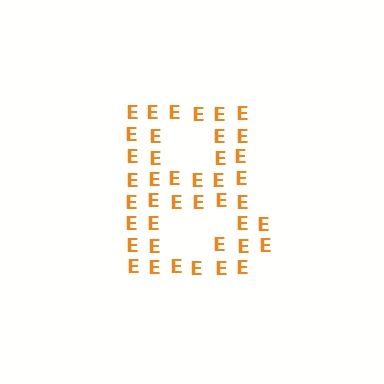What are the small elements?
The small elements are letter E's.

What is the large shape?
The large shape is the letter B.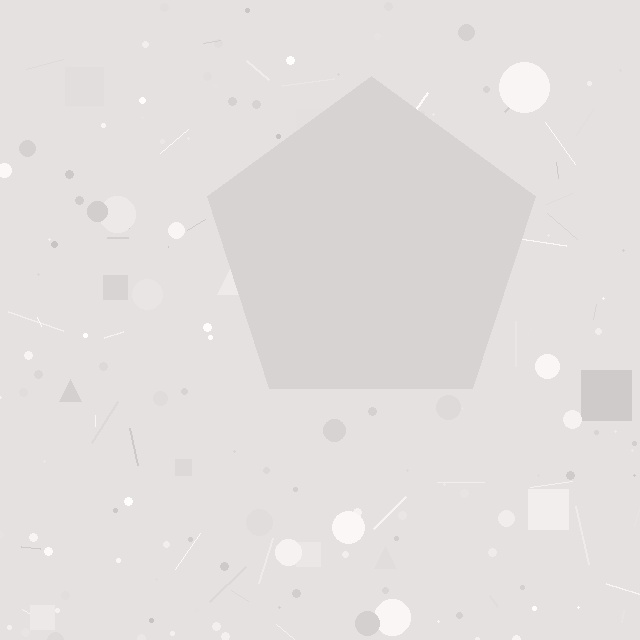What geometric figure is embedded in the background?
A pentagon is embedded in the background.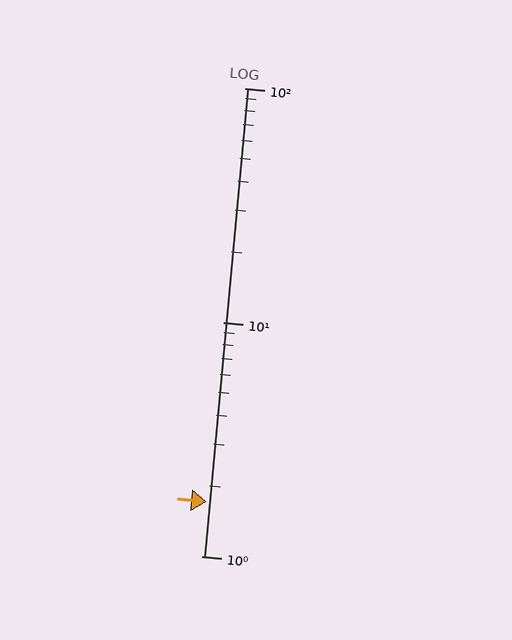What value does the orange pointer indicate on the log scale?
The pointer indicates approximately 1.7.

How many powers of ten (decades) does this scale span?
The scale spans 2 decades, from 1 to 100.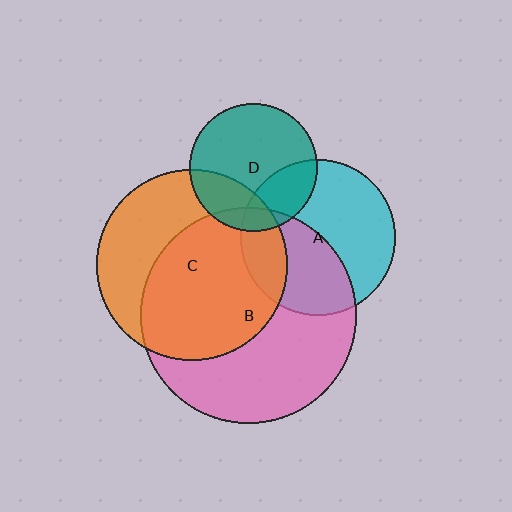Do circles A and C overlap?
Yes.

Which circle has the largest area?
Circle B (pink).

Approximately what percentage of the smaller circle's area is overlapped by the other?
Approximately 20%.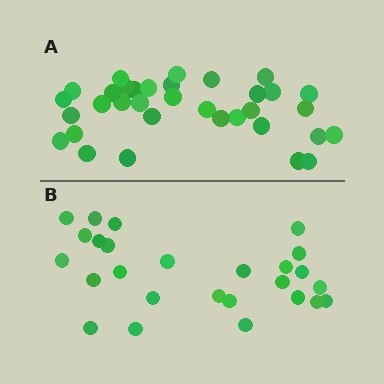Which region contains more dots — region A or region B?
Region A (the top region) has more dots.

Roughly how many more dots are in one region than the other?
Region A has roughly 8 or so more dots than region B.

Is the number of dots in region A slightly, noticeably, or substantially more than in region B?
Region A has noticeably more, but not dramatically so. The ratio is roughly 1.3 to 1.